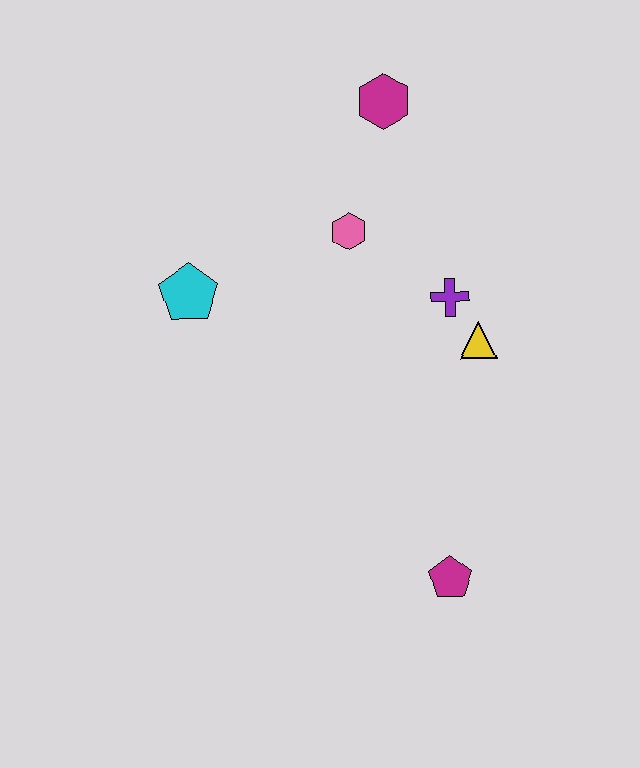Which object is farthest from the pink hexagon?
The magenta pentagon is farthest from the pink hexagon.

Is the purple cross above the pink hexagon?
No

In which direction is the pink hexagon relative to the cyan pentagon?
The pink hexagon is to the right of the cyan pentagon.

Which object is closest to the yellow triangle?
The purple cross is closest to the yellow triangle.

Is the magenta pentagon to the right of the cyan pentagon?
Yes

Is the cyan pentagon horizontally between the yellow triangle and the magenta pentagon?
No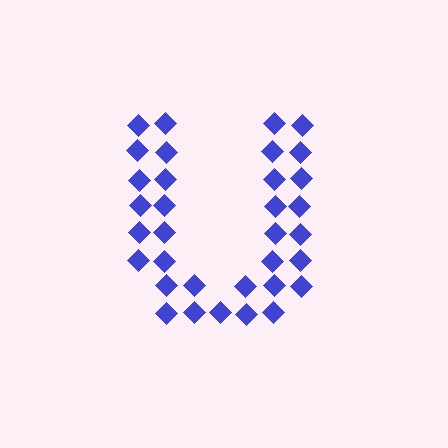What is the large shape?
The large shape is the letter U.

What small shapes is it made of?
It is made of small diamonds.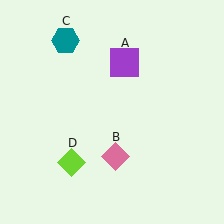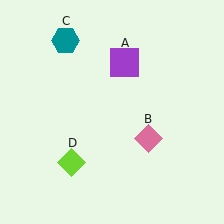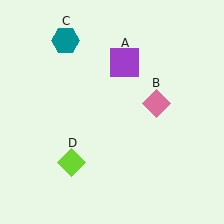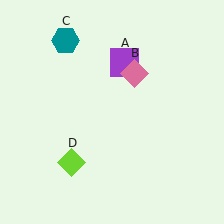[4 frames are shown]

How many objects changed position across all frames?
1 object changed position: pink diamond (object B).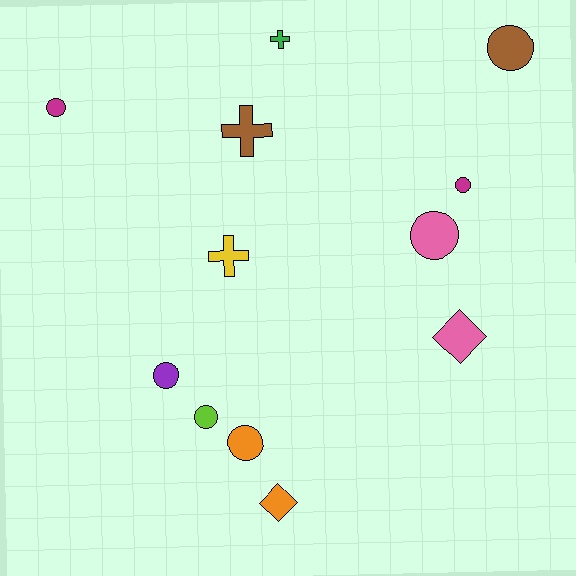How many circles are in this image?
There are 7 circles.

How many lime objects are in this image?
There is 1 lime object.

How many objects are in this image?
There are 12 objects.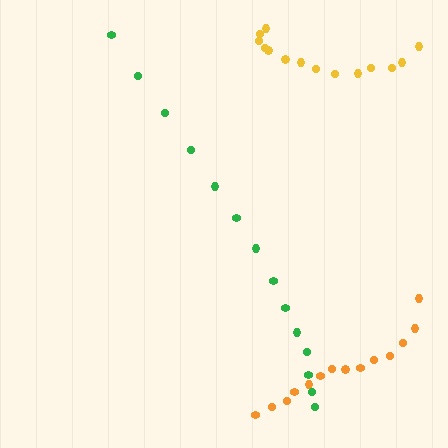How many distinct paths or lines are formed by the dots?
There are 3 distinct paths.